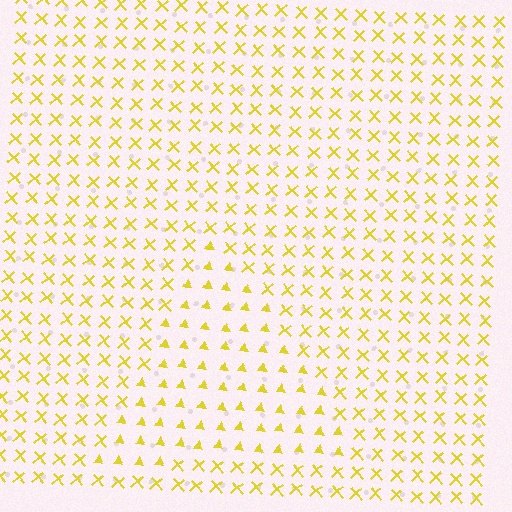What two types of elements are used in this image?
The image uses triangles inside the triangle region and X marks outside it.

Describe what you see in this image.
The image is filled with small yellow elements arranged in a uniform grid. A triangle-shaped region contains triangles, while the surrounding area contains X marks. The boundary is defined purely by the change in element shape.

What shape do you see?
I see a triangle.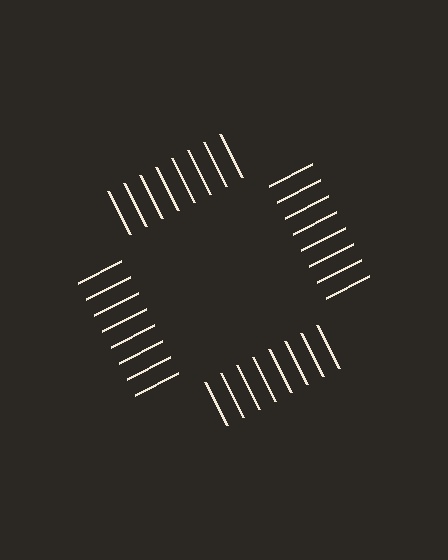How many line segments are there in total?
32 — 8 along each of the 4 edges.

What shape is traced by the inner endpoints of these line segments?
An illusory square — the line segments terminate on its edges but no continuous stroke is drawn.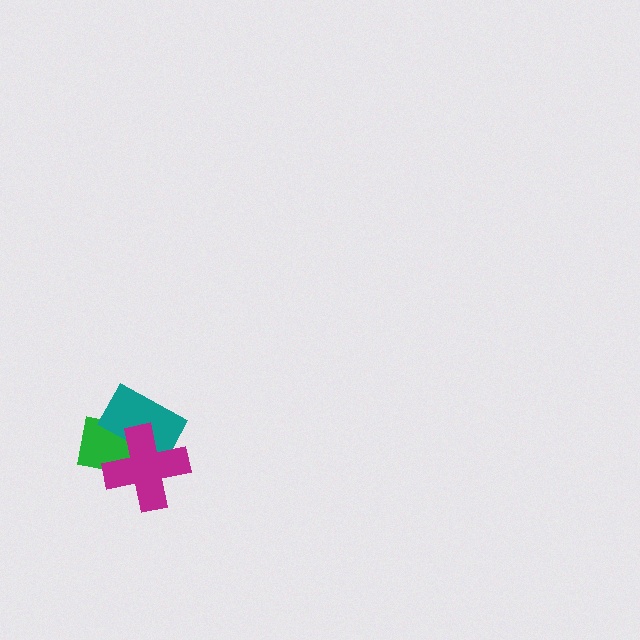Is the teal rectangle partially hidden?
Yes, it is partially covered by another shape.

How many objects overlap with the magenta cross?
2 objects overlap with the magenta cross.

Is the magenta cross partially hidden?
No, no other shape covers it.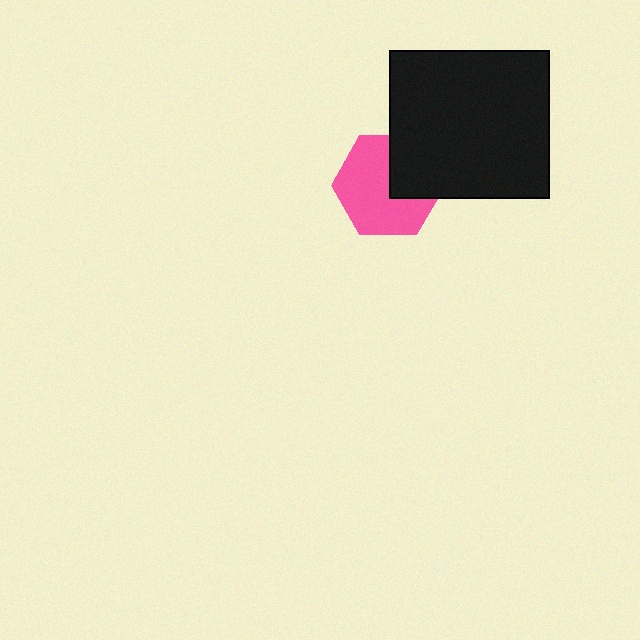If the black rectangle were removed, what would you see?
You would see the complete pink hexagon.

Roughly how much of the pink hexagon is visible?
Most of it is visible (roughly 67%).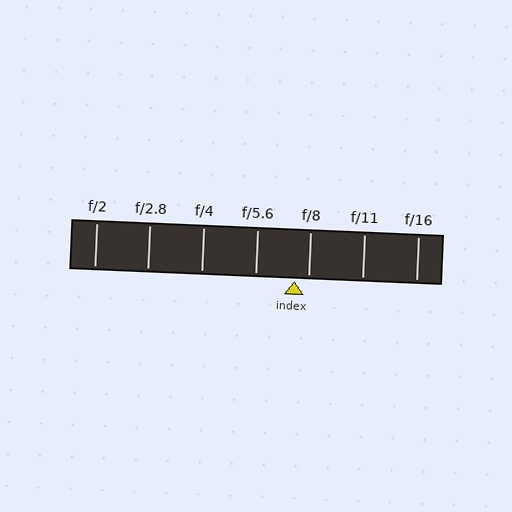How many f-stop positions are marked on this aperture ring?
There are 7 f-stop positions marked.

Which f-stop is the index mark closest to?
The index mark is closest to f/8.